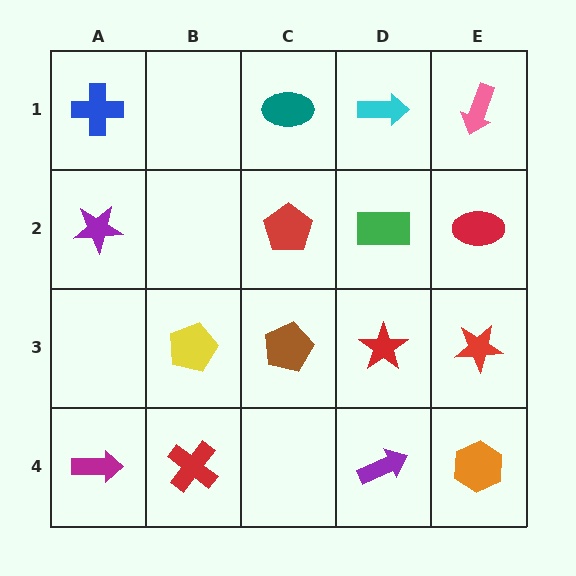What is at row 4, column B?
A red cross.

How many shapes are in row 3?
4 shapes.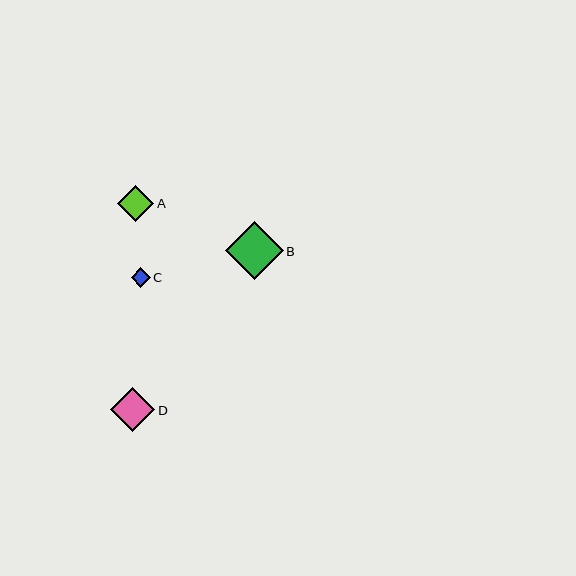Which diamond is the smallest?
Diamond C is the smallest with a size of approximately 19 pixels.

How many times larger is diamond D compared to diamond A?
Diamond D is approximately 1.2 times the size of diamond A.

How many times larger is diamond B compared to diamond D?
Diamond B is approximately 1.3 times the size of diamond D.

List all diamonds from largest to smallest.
From largest to smallest: B, D, A, C.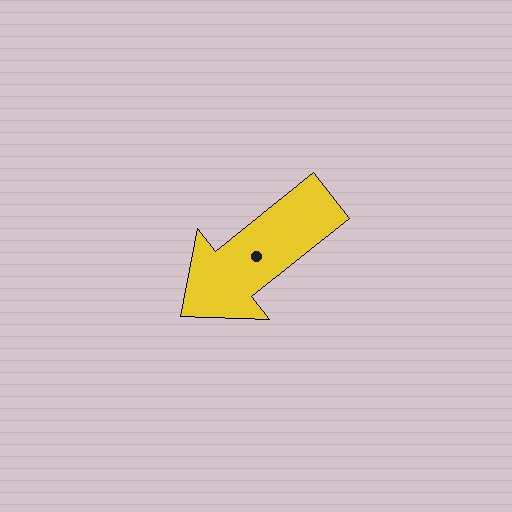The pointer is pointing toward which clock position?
Roughly 8 o'clock.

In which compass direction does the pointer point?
Southwest.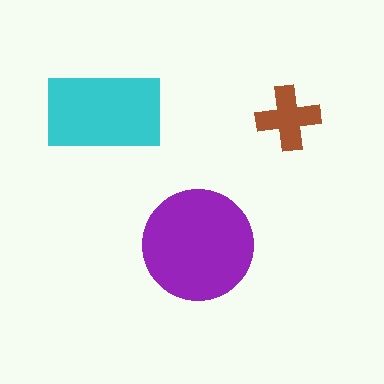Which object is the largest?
The purple circle.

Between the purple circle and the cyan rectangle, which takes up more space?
The purple circle.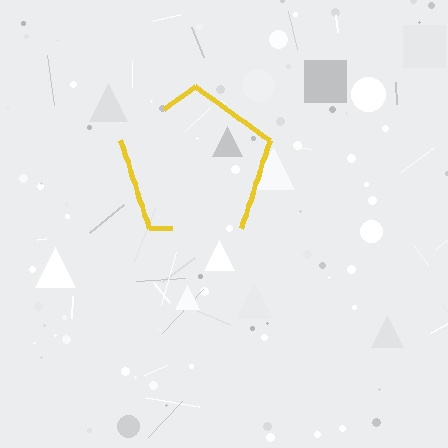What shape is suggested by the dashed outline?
The dashed outline suggests a pentagon.